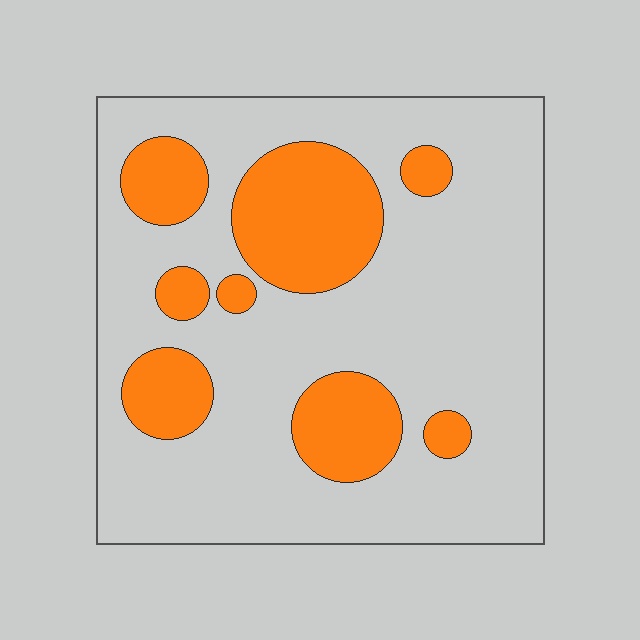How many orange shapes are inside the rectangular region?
8.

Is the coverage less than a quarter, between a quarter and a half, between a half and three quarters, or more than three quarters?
Less than a quarter.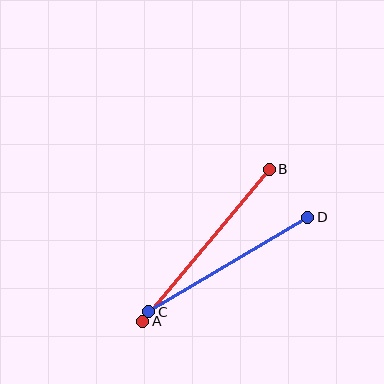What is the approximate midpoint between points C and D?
The midpoint is at approximately (228, 264) pixels.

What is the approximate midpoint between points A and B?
The midpoint is at approximately (206, 245) pixels.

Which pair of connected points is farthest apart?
Points A and B are farthest apart.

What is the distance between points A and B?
The distance is approximately 198 pixels.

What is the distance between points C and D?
The distance is approximately 185 pixels.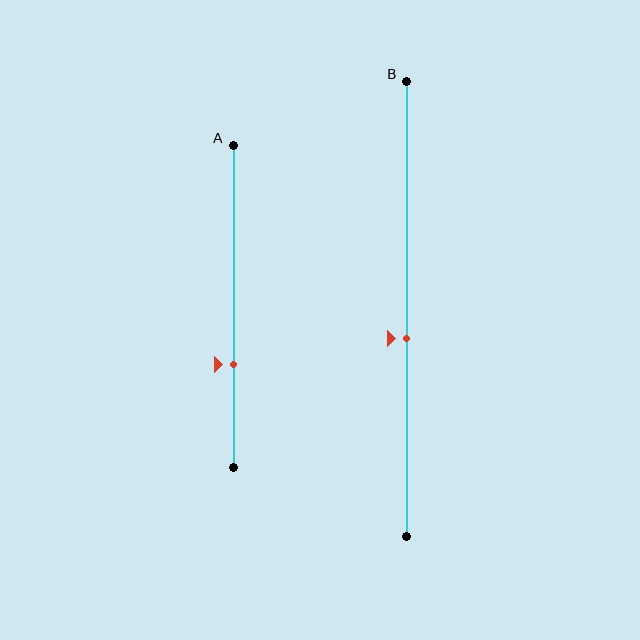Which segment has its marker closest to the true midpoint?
Segment B has its marker closest to the true midpoint.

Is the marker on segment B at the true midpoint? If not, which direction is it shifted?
No, the marker on segment B is shifted downward by about 7% of the segment length.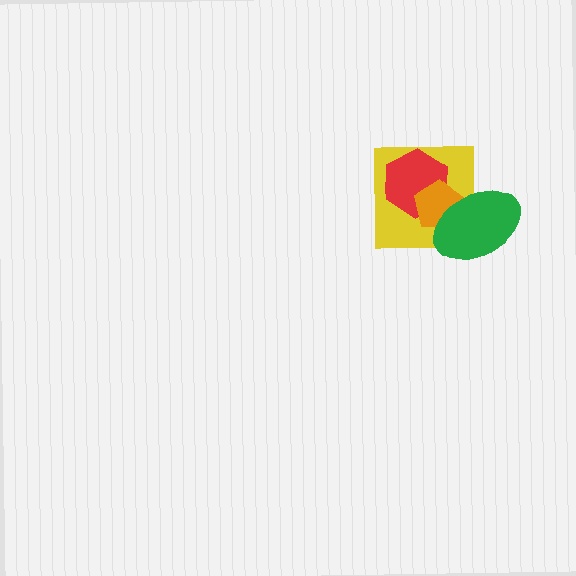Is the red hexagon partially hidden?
Yes, it is partially covered by another shape.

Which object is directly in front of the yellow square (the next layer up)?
The red hexagon is directly in front of the yellow square.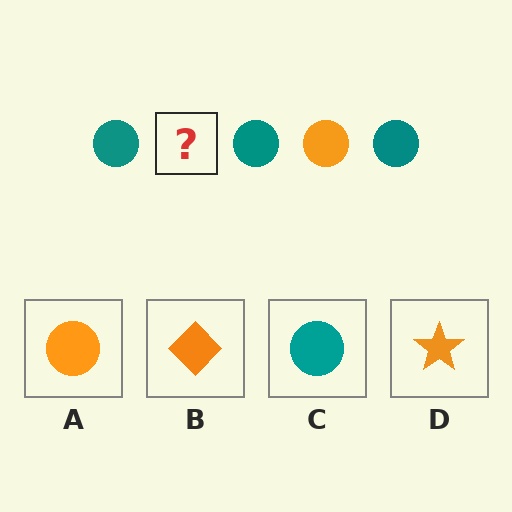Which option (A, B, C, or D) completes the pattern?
A.